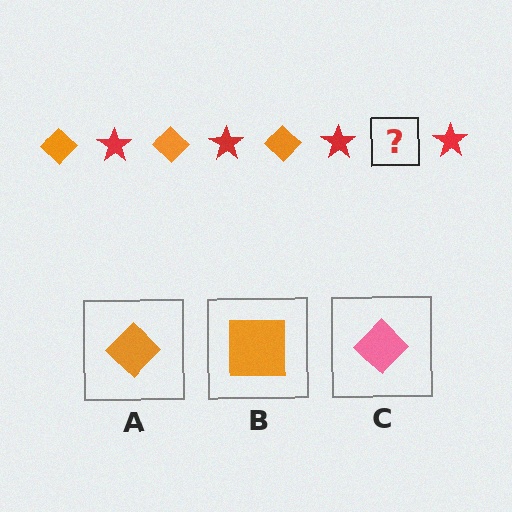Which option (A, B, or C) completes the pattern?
A.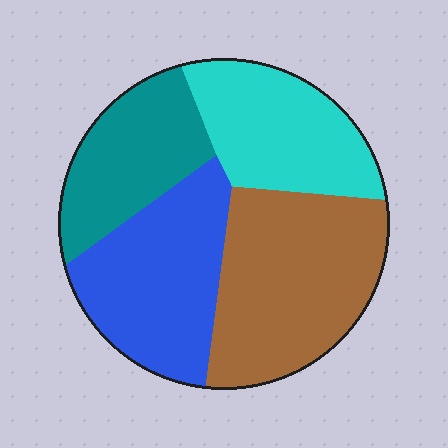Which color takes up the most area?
Brown, at roughly 30%.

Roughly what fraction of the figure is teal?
Teal covers about 20% of the figure.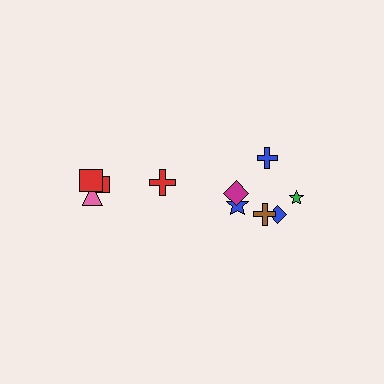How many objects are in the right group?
There are 6 objects.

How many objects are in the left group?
There are 4 objects.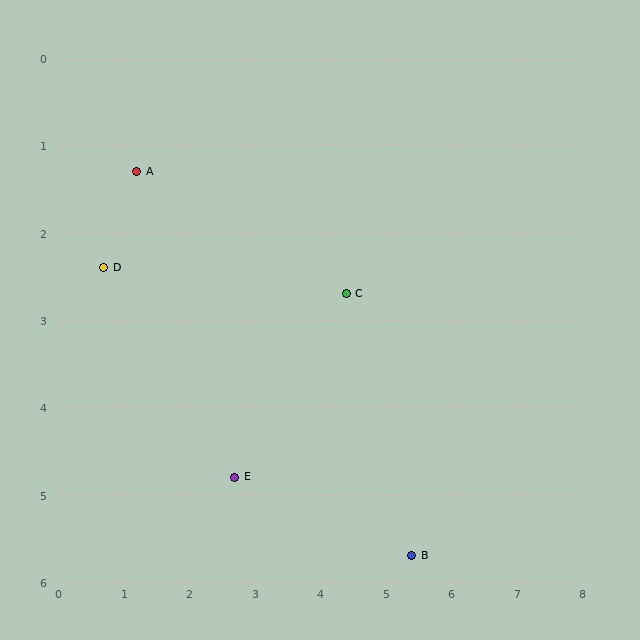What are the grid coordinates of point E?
Point E is at approximately (2.7, 4.8).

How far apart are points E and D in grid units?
Points E and D are about 3.1 grid units apart.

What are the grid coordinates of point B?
Point B is at approximately (5.4, 5.7).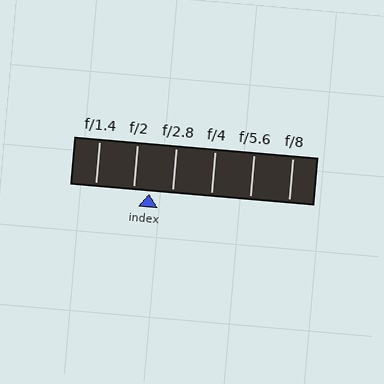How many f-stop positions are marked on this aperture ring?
There are 6 f-stop positions marked.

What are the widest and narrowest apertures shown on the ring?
The widest aperture shown is f/1.4 and the narrowest is f/8.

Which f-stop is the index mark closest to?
The index mark is closest to f/2.